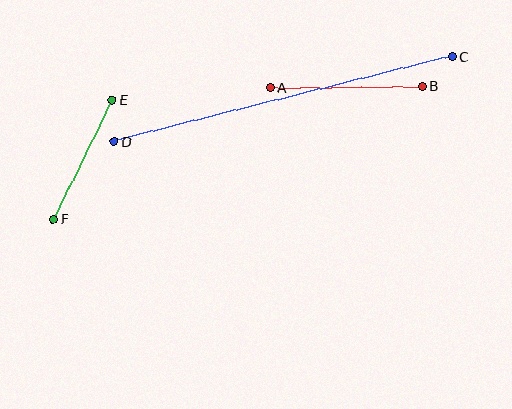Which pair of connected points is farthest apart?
Points C and D are farthest apart.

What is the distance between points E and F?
The distance is approximately 133 pixels.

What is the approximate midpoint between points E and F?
The midpoint is at approximately (83, 160) pixels.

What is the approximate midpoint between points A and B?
The midpoint is at approximately (346, 87) pixels.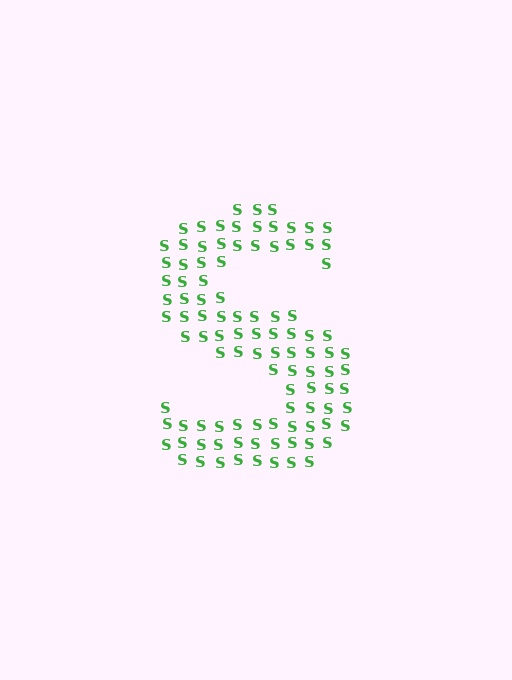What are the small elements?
The small elements are letter S's.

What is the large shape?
The large shape is the letter S.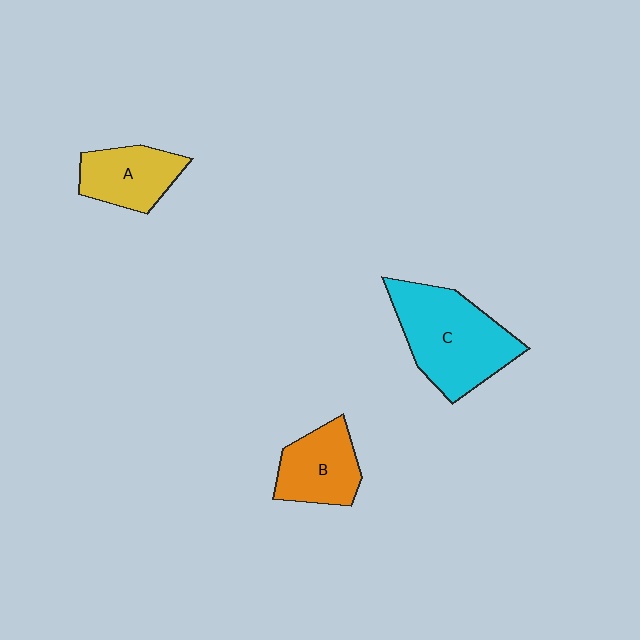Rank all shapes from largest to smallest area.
From largest to smallest: C (cyan), B (orange), A (yellow).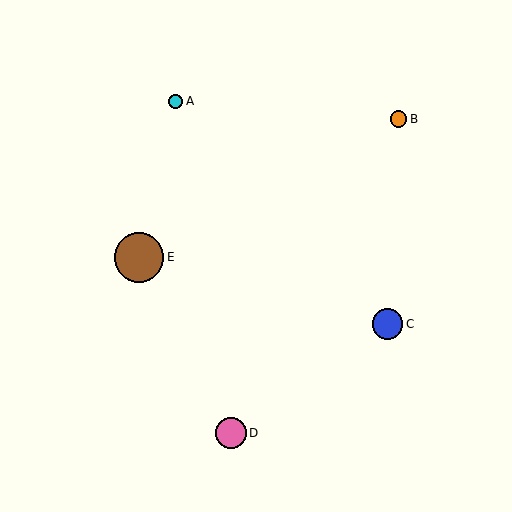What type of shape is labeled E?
Shape E is a brown circle.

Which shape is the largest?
The brown circle (labeled E) is the largest.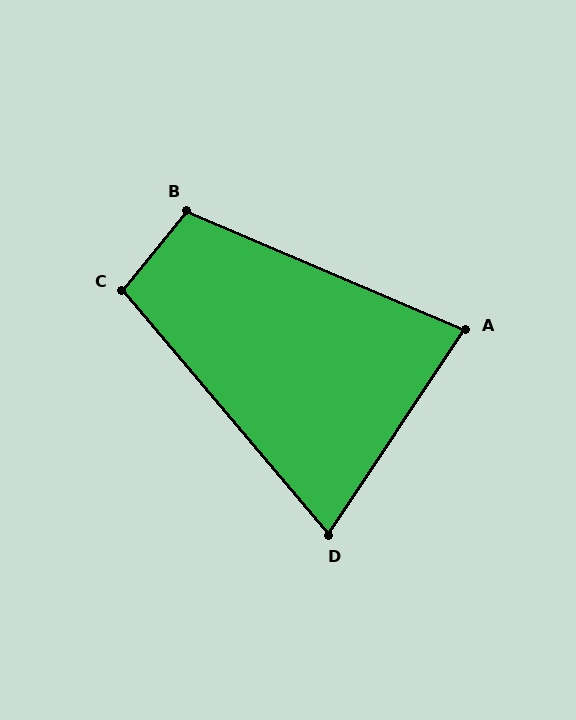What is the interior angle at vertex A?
Approximately 79 degrees (acute).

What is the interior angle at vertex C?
Approximately 101 degrees (obtuse).